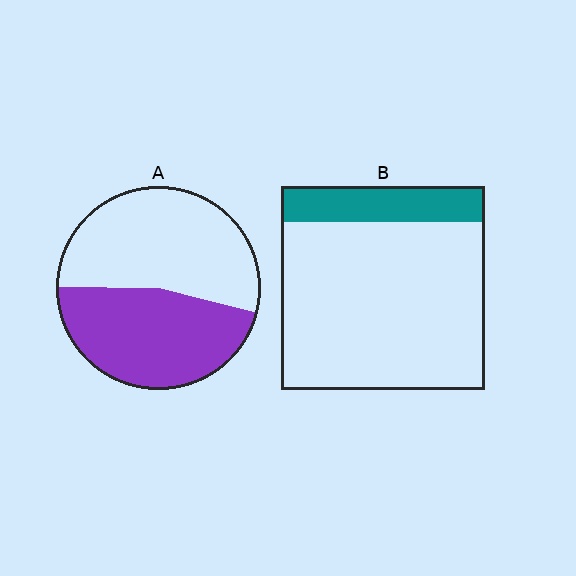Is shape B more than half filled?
No.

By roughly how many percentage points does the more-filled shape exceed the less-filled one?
By roughly 30 percentage points (A over B).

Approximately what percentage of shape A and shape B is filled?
A is approximately 45% and B is approximately 20%.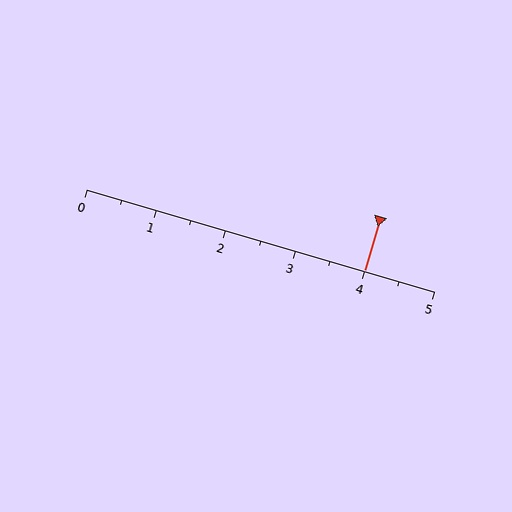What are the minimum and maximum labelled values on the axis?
The axis runs from 0 to 5.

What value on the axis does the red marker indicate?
The marker indicates approximately 4.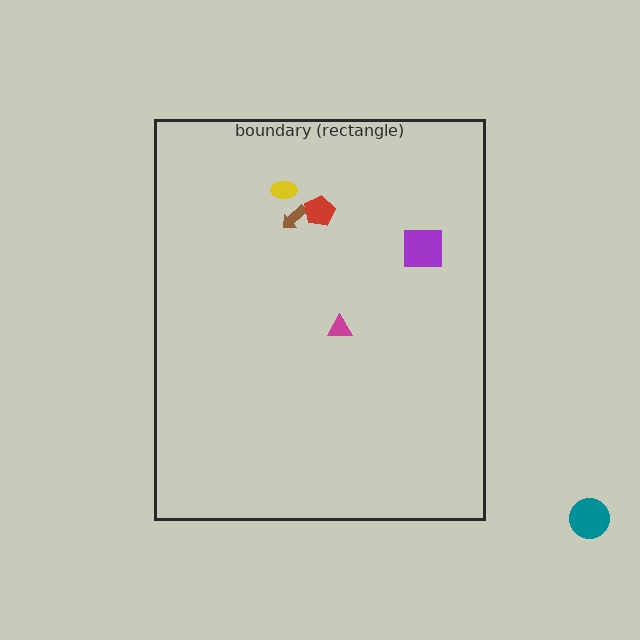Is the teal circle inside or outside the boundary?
Outside.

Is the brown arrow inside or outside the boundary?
Inside.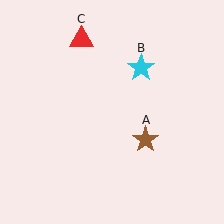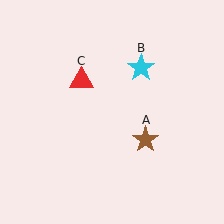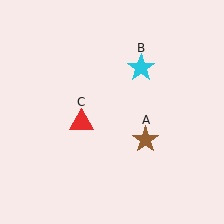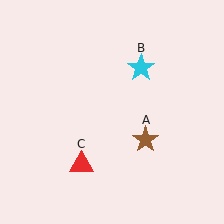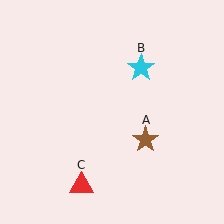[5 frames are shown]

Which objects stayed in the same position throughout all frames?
Brown star (object A) and cyan star (object B) remained stationary.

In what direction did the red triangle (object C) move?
The red triangle (object C) moved down.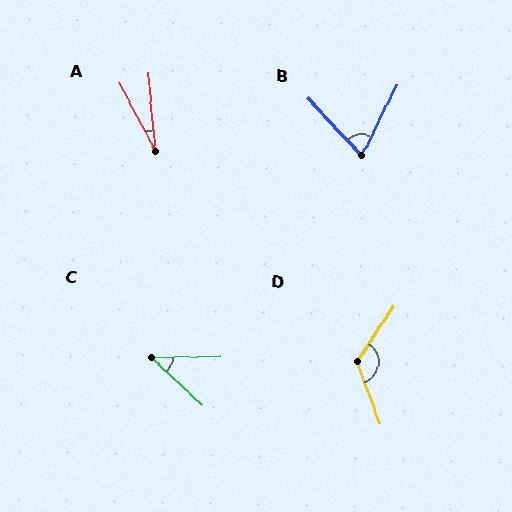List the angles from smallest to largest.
A (23°), C (45°), B (70°), D (126°).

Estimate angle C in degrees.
Approximately 45 degrees.